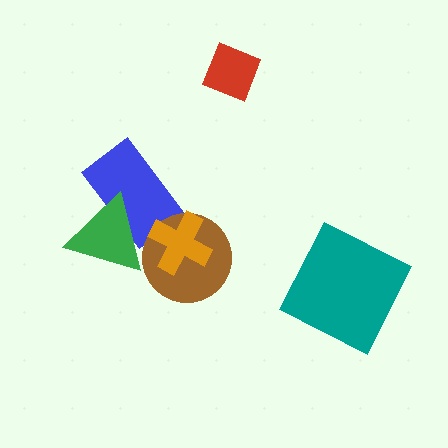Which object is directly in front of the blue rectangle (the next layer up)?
The orange cross is directly in front of the blue rectangle.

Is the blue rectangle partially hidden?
Yes, it is partially covered by another shape.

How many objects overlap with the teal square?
0 objects overlap with the teal square.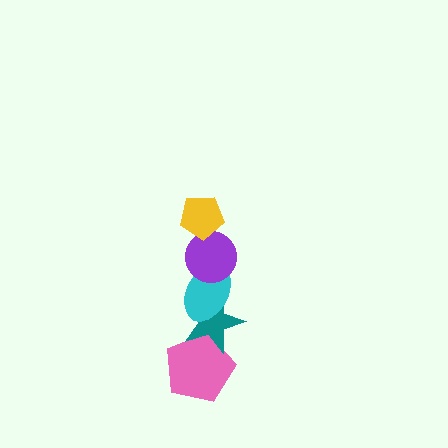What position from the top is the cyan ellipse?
The cyan ellipse is 3rd from the top.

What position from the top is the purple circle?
The purple circle is 2nd from the top.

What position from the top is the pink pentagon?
The pink pentagon is 5th from the top.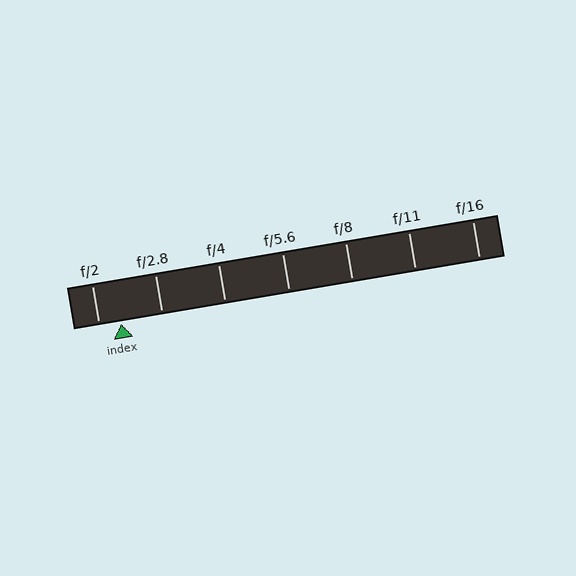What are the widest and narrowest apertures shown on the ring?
The widest aperture shown is f/2 and the narrowest is f/16.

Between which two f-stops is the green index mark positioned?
The index mark is between f/2 and f/2.8.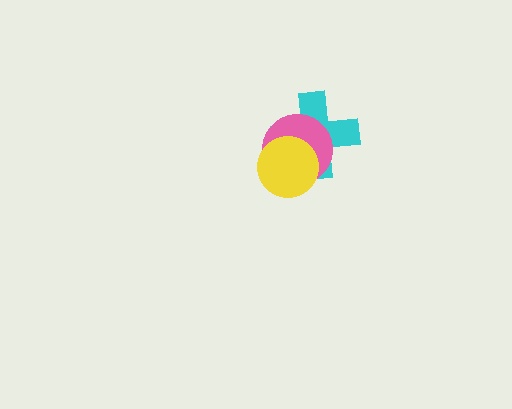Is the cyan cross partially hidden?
Yes, it is partially covered by another shape.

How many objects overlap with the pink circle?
2 objects overlap with the pink circle.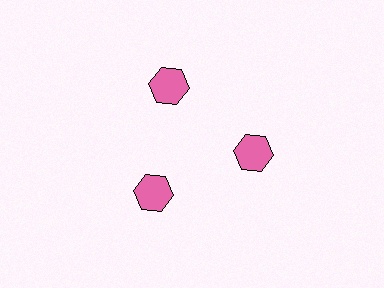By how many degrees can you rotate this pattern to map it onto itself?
The pattern maps onto itself every 120 degrees of rotation.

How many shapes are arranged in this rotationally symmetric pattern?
There are 3 shapes, arranged in 3 groups of 1.